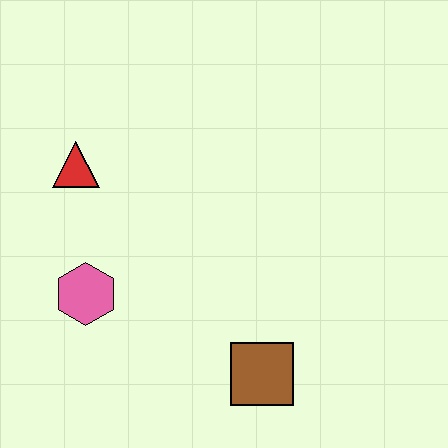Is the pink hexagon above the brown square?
Yes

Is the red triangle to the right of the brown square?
No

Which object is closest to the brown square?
The pink hexagon is closest to the brown square.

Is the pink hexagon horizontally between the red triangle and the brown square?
Yes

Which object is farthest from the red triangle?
The brown square is farthest from the red triangle.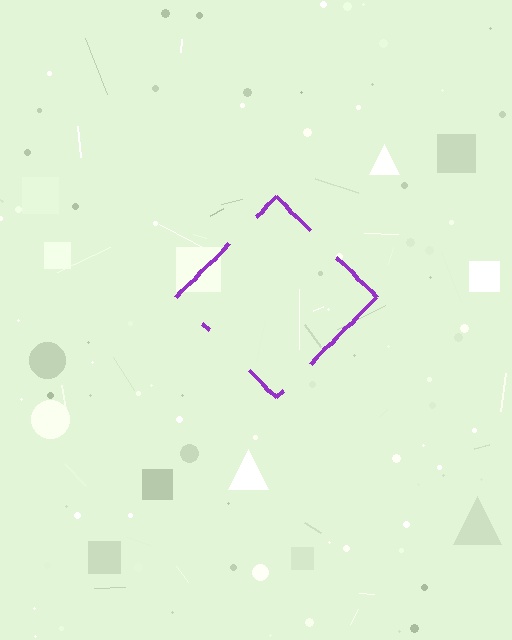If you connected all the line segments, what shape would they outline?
They would outline a diamond.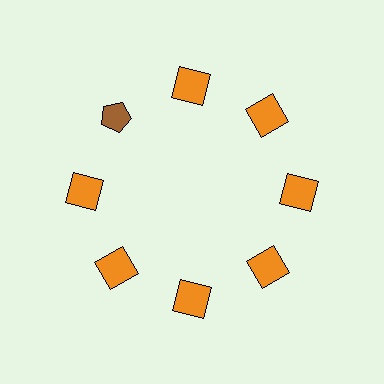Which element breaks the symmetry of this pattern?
The brown pentagon at roughly the 10 o'clock position breaks the symmetry. All other shapes are orange squares.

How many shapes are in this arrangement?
There are 8 shapes arranged in a ring pattern.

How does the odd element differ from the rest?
It differs in both color (brown instead of orange) and shape (pentagon instead of square).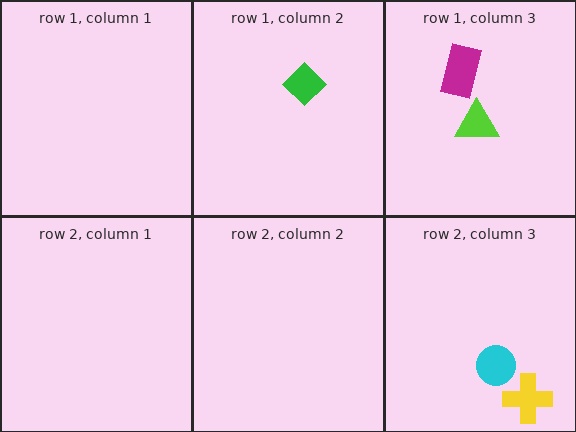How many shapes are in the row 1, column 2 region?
1.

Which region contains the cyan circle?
The row 2, column 3 region.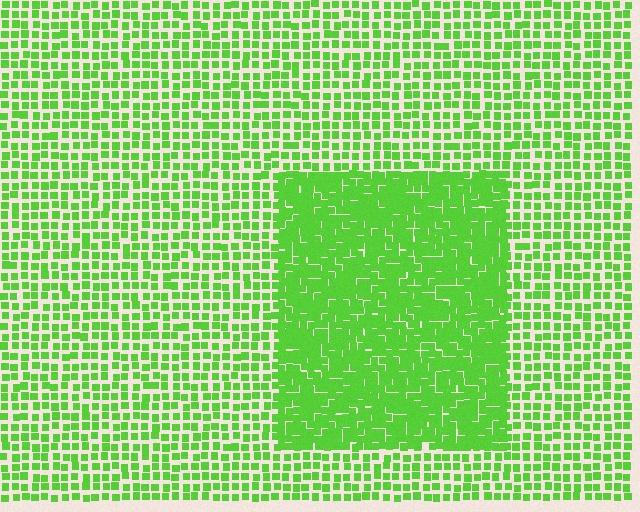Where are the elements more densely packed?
The elements are more densely packed inside the rectangle boundary.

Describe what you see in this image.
The image contains small lime elements arranged at two different densities. A rectangle-shaped region is visible where the elements are more densely packed than the surrounding area.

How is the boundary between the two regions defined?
The boundary is defined by a change in element density (approximately 2.0x ratio). All elements are the same color, size, and shape.